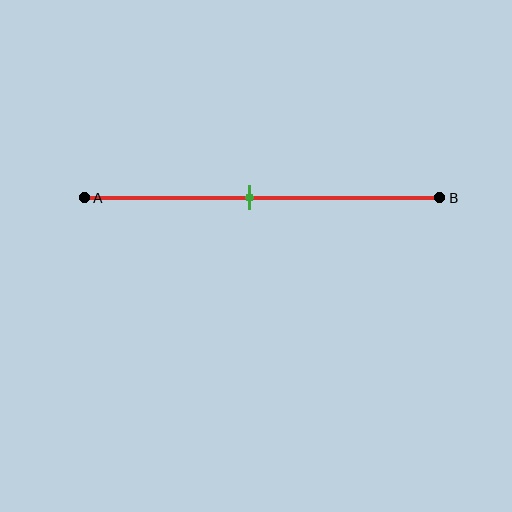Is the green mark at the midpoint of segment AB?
No, the mark is at about 45% from A, not at the 50% midpoint.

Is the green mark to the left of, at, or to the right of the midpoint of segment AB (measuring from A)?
The green mark is to the left of the midpoint of segment AB.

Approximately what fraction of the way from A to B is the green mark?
The green mark is approximately 45% of the way from A to B.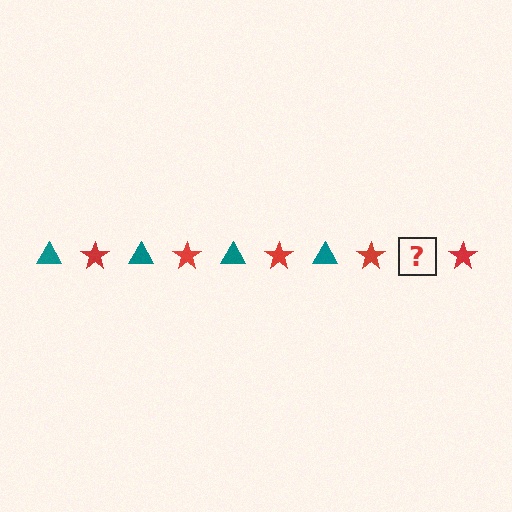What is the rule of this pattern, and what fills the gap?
The rule is that the pattern alternates between teal triangle and red star. The gap should be filled with a teal triangle.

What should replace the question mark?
The question mark should be replaced with a teal triangle.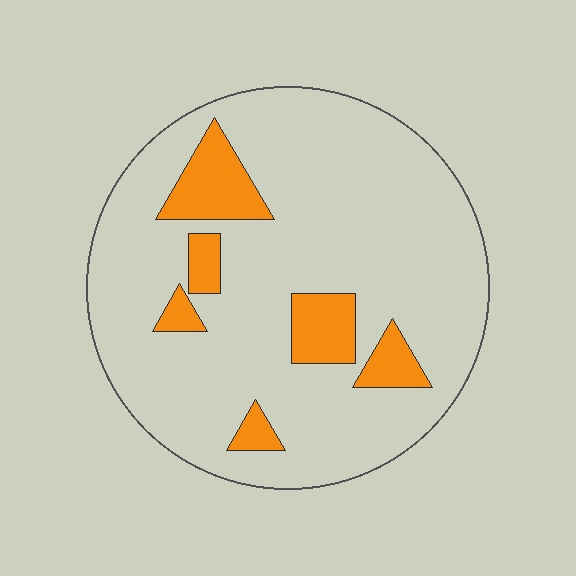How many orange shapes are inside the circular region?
6.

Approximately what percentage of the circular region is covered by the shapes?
Approximately 15%.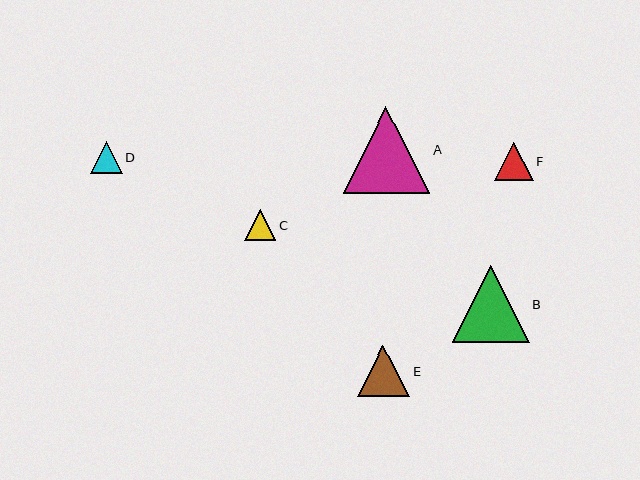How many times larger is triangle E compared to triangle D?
Triangle E is approximately 1.6 times the size of triangle D.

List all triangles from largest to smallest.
From largest to smallest: A, B, E, F, D, C.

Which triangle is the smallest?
Triangle C is the smallest with a size of approximately 31 pixels.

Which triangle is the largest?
Triangle A is the largest with a size of approximately 87 pixels.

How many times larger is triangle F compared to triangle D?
Triangle F is approximately 1.2 times the size of triangle D.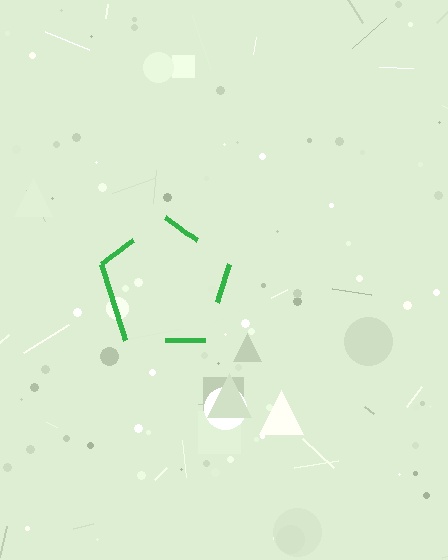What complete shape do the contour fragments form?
The contour fragments form a pentagon.